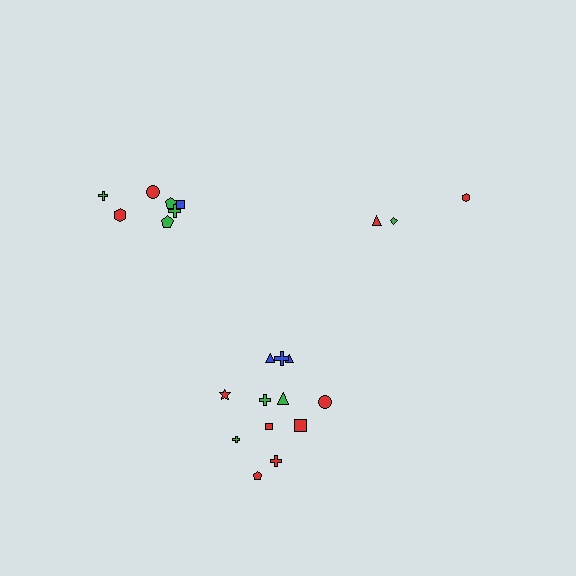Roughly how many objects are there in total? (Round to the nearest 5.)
Roughly 20 objects in total.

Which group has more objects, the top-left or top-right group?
The top-left group.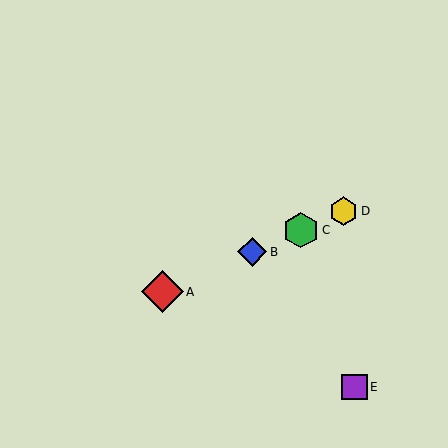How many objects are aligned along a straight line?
4 objects (A, B, C, D) are aligned along a straight line.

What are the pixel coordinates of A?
Object A is at (162, 292).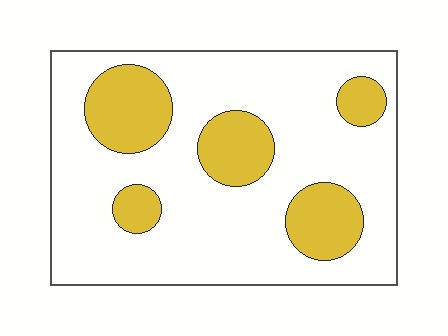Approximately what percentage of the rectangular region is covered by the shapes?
Approximately 25%.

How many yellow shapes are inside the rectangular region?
5.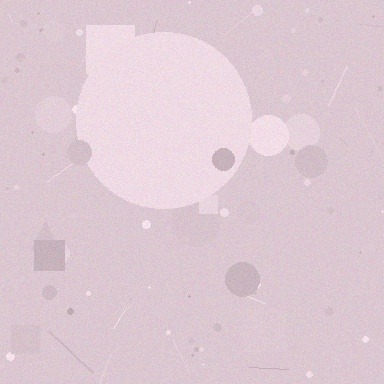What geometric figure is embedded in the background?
A circle is embedded in the background.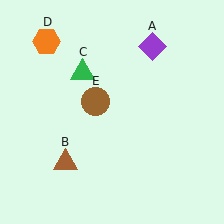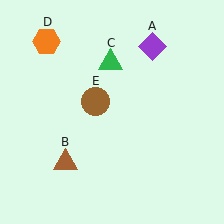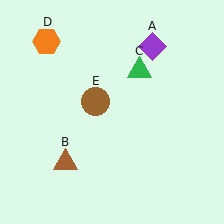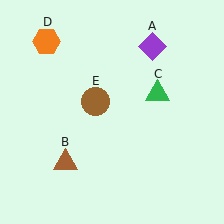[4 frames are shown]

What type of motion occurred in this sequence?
The green triangle (object C) rotated clockwise around the center of the scene.